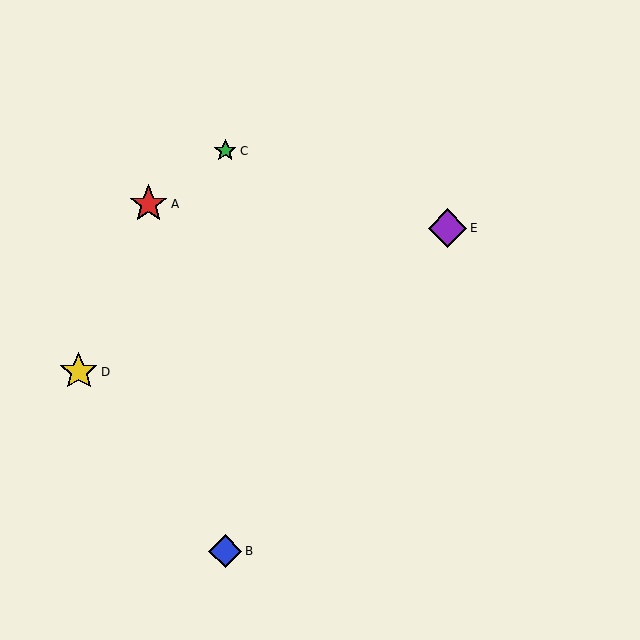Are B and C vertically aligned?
Yes, both are at x≈225.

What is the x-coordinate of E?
Object E is at x≈448.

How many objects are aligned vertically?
2 objects (B, C) are aligned vertically.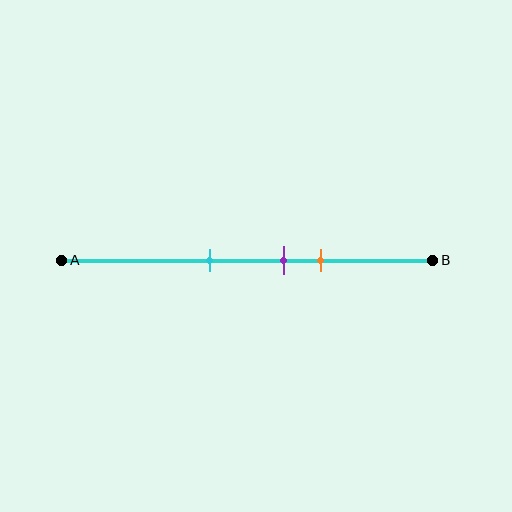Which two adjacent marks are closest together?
The purple and orange marks are the closest adjacent pair.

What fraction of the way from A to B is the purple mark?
The purple mark is approximately 60% (0.6) of the way from A to B.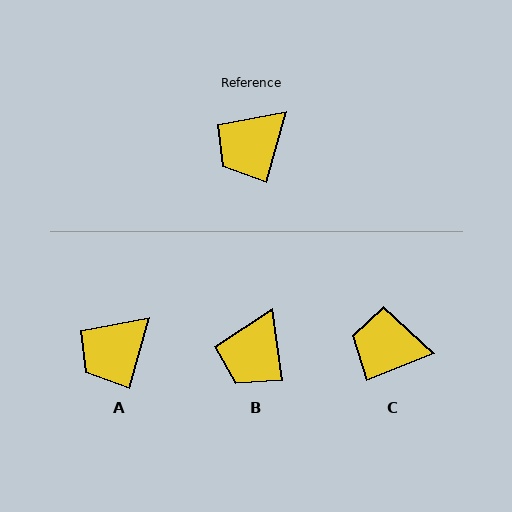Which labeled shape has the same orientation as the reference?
A.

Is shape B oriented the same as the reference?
No, it is off by about 23 degrees.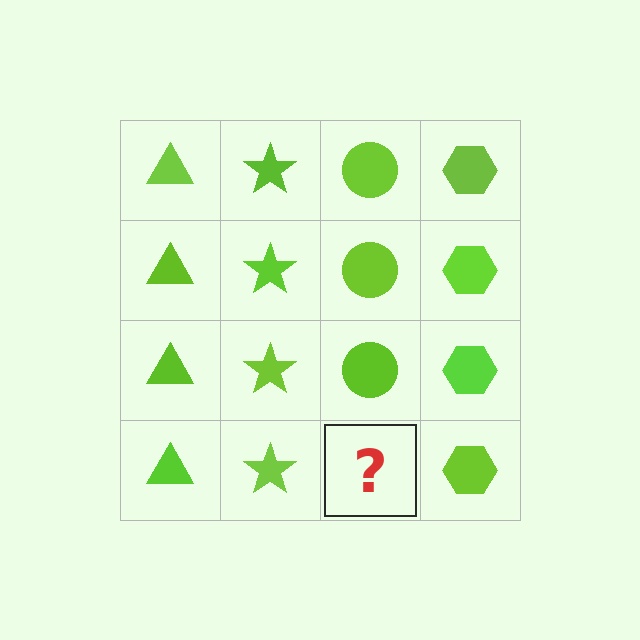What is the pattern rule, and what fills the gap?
The rule is that each column has a consistent shape. The gap should be filled with a lime circle.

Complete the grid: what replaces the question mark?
The question mark should be replaced with a lime circle.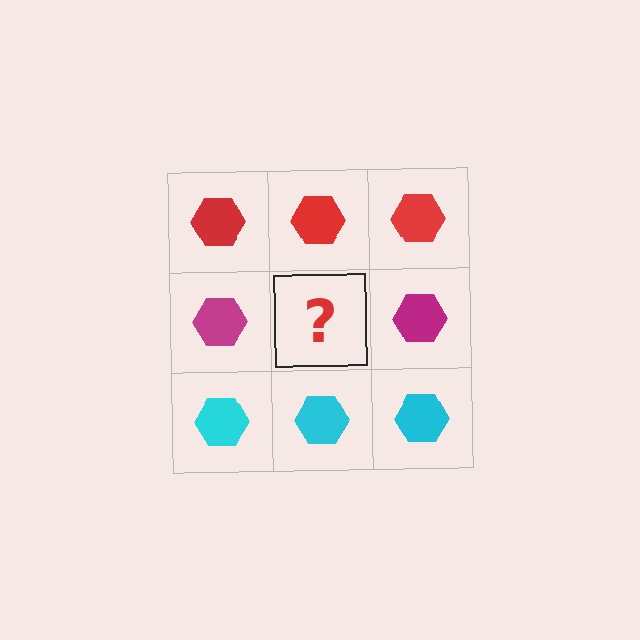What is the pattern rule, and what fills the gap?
The rule is that each row has a consistent color. The gap should be filled with a magenta hexagon.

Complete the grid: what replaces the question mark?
The question mark should be replaced with a magenta hexagon.